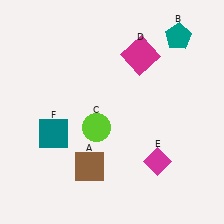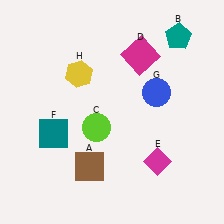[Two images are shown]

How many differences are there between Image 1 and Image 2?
There are 2 differences between the two images.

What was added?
A blue circle (G), a yellow hexagon (H) were added in Image 2.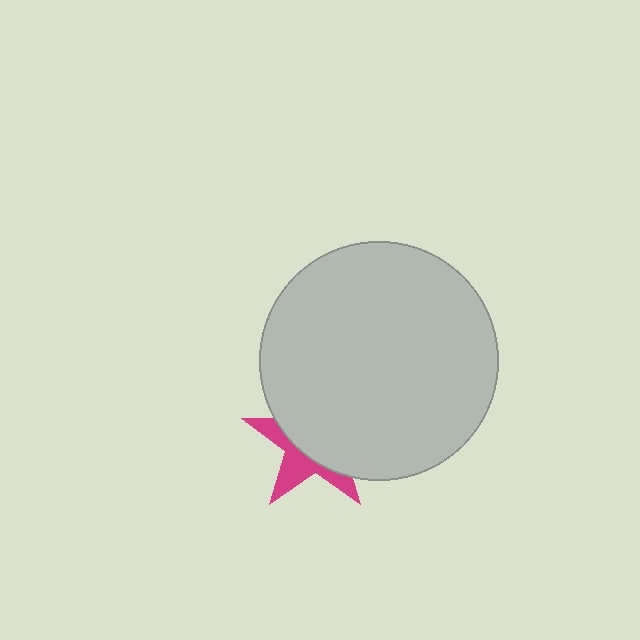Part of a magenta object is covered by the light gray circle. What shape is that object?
It is a star.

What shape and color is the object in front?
The object in front is a light gray circle.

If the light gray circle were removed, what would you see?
You would see the complete magenta star.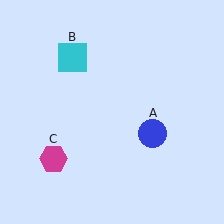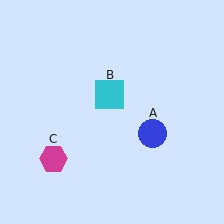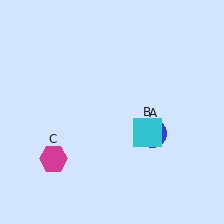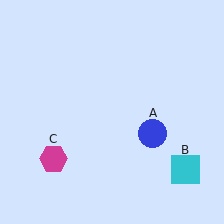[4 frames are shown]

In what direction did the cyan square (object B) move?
The cyan square (object B) moved down and to the right.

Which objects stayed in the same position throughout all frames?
Blue circle (object A) and magenta hexagon (object C) remained stationary.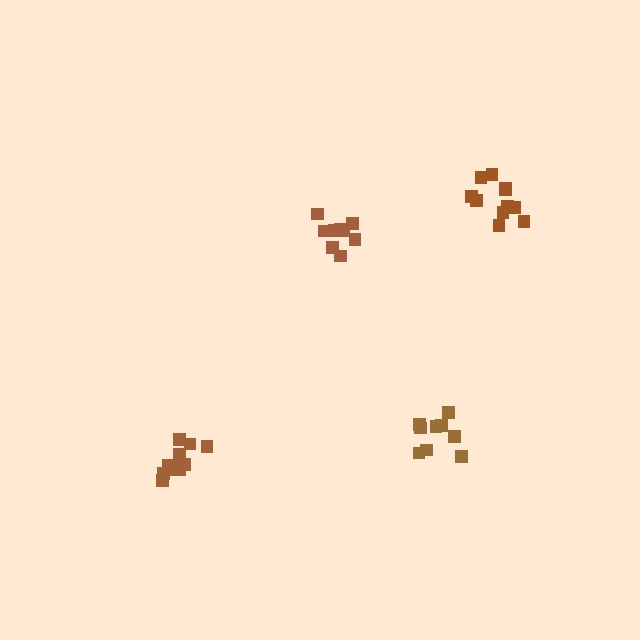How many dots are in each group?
Group 1: 11 dots, Group 2: 9 dots, Group 3: 9 dots, Group 4: 11 dots (40 total).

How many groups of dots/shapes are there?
There are 4 groups.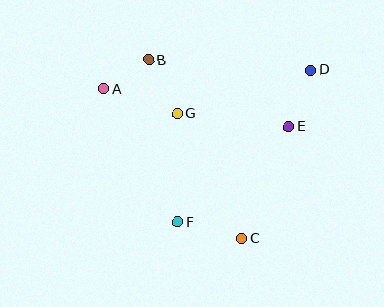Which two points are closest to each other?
Points A and B are closest to each other.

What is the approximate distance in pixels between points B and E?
The distance between B and E is approximately 155 pixels.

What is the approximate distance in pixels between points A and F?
The distance between A and F is approximately 152 pixels.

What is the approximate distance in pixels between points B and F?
The distance between B and F is approximately 165 pixels.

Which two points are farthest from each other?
Points A and D are farthest from each other.